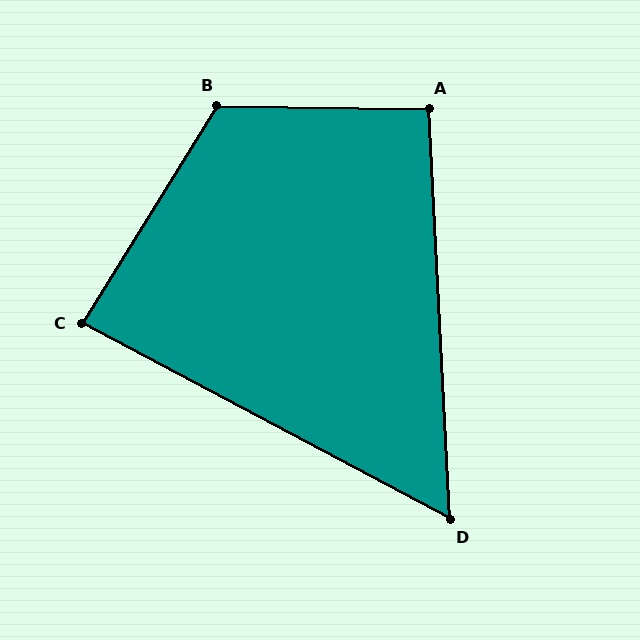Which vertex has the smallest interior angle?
D, at approximately 59 degrees.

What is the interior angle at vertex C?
Approximately 86 degrees (approximately right).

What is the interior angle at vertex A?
Approximately 94 degrees (approximately right).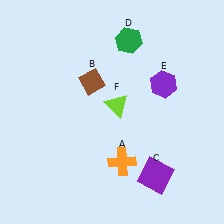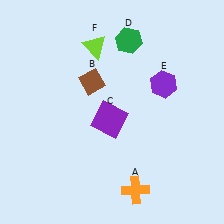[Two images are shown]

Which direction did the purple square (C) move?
The purple square (C) moved up.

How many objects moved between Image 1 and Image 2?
3 objects moved between the two images.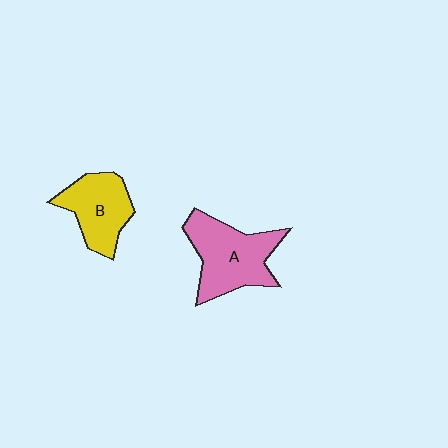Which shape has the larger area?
Shape A (pink).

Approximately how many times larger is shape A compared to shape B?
Approximately 1.3 times.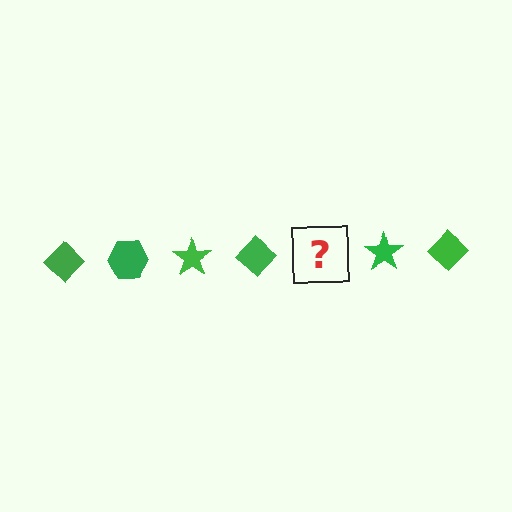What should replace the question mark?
The question mark should be replaced with a green hexagon.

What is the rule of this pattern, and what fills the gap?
The rule is that the pattern cycles through diamond, hexagon, star shapes in green. The gap should be filled with a green hexagon.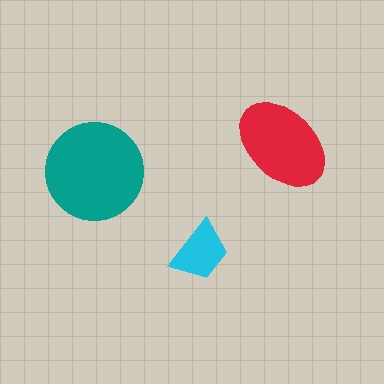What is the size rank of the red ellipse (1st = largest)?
2nd.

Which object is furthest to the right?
The red ellipse is rightmost.